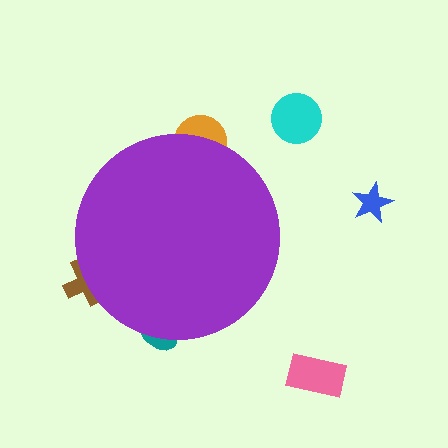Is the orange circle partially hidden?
Yes, the orange circle is partially hidden behind the purple circle.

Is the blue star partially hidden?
No, the blue star is fully visible.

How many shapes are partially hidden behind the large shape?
3 shapes are partially hidden.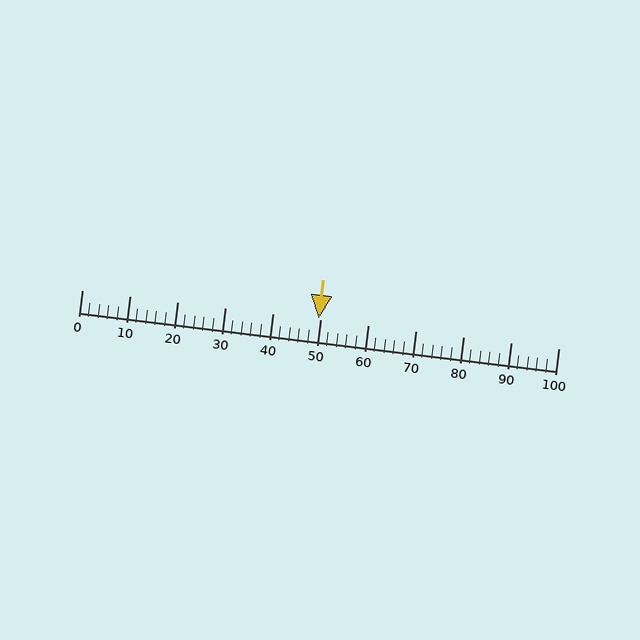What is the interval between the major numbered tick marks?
The major tick marks are spaced 10 units apart.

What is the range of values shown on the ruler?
The ruler shows values from 0 to 100.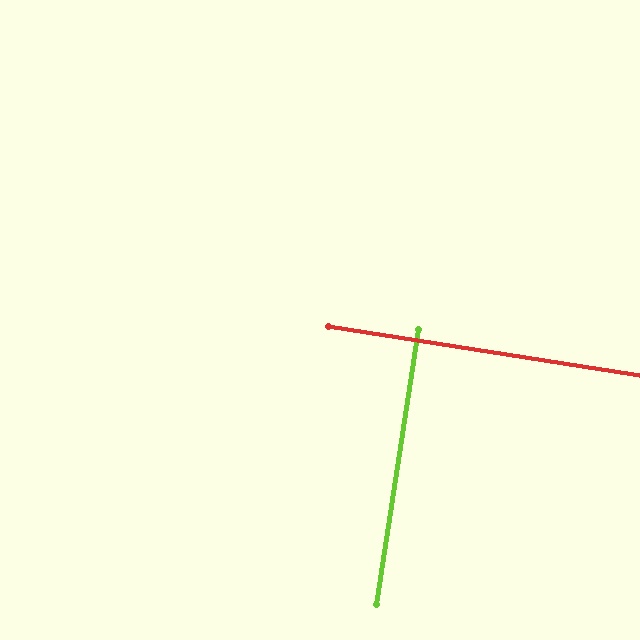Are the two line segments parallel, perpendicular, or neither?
Perpendicular — they meet at approximately 90°.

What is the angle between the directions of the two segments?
Approximately 90 degrees.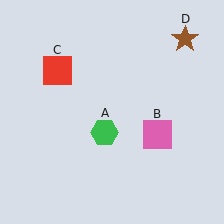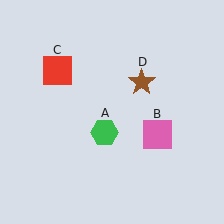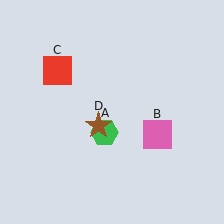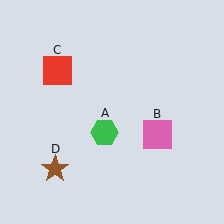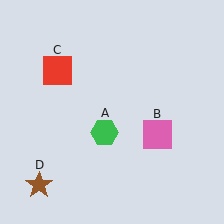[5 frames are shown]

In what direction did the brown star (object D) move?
The brown star (object D) moved down and to the left.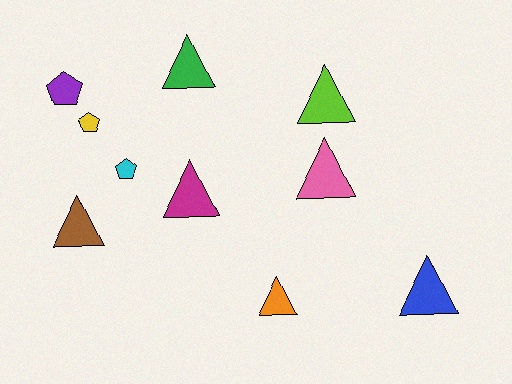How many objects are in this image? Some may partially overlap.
There are 10 objects.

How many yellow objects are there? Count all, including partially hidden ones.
There is 1 yellow object.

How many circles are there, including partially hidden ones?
There are no circles.